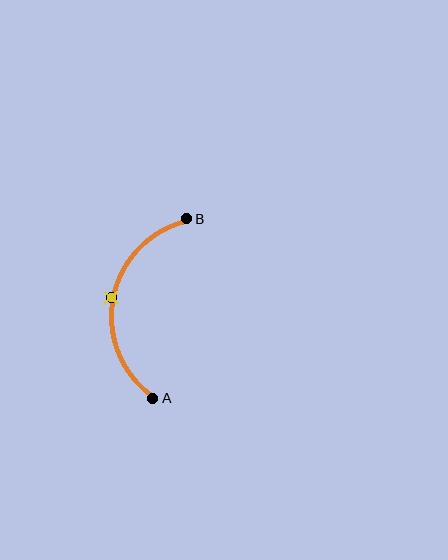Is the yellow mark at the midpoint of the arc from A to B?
Yes. The yellow mark lies on the arc at equal arc-length from both A and B — it is the arc midpoint.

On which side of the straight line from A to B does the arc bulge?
The arc bulges to the left of the straight line connecting A and B.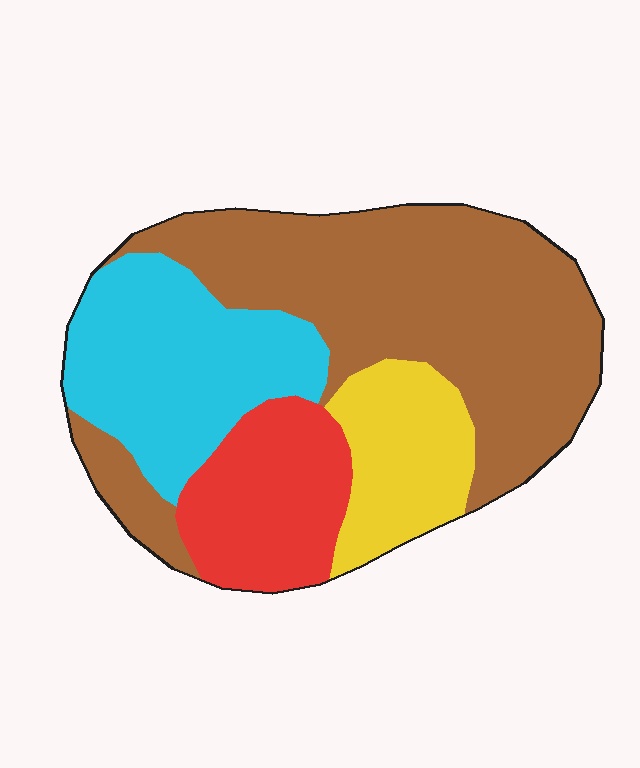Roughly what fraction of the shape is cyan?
Cyan covers 24% of the shape.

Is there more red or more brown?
Brown.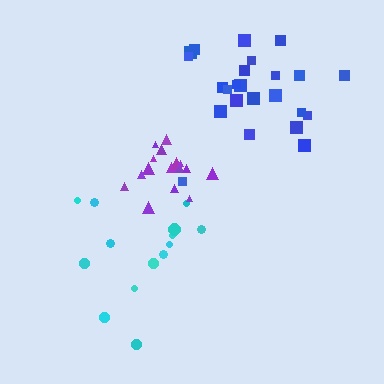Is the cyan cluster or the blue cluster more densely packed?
Blue.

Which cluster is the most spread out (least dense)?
Cyan.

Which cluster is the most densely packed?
Purple.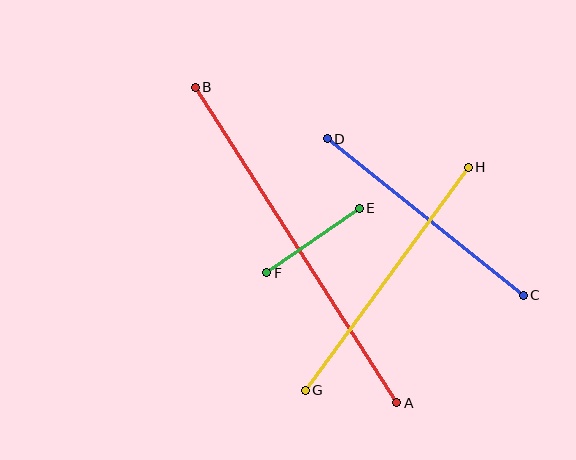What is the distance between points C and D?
The distance is approximately 251 pixels.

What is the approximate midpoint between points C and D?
The midpoint is at approximately (425, 217) pixels.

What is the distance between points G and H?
The distance is approximately 276 pixels.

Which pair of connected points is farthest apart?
Points A and B are farthest apart.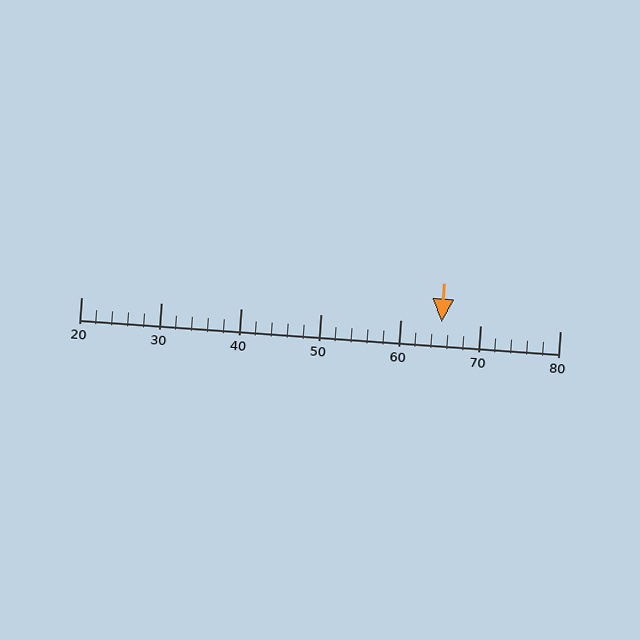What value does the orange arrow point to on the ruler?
The orange arrow points to approximately 65.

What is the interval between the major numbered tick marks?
The major tick marks are spaced 10 units apart.